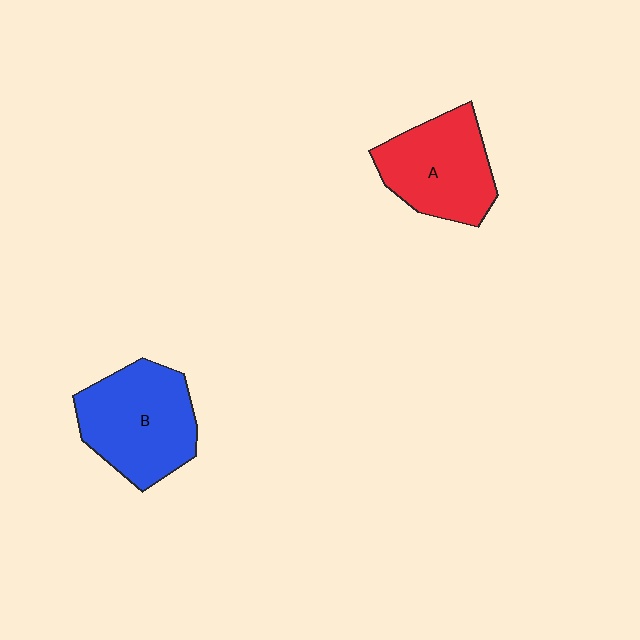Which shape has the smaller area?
Shape A (red).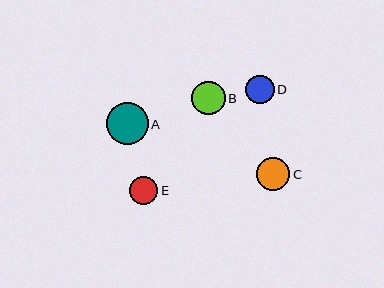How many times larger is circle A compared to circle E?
Circle A is approximately 1.5 times the size of circle E.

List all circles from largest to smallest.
From largest to smallest: A, B, C, D, E.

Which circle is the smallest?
Circle E is the smallest with a size of approximately 28 pixels.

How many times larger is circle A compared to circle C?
Circle A is approximately 1.3 times the size of circle C.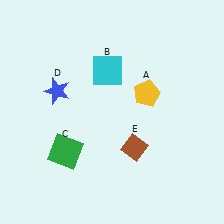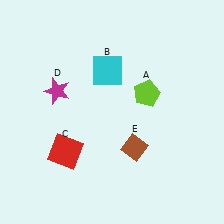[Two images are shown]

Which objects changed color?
A changed from yellow to lime. C changed from green to red. D changed from blue to magenta.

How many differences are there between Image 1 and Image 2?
There are 3 differences between the two images.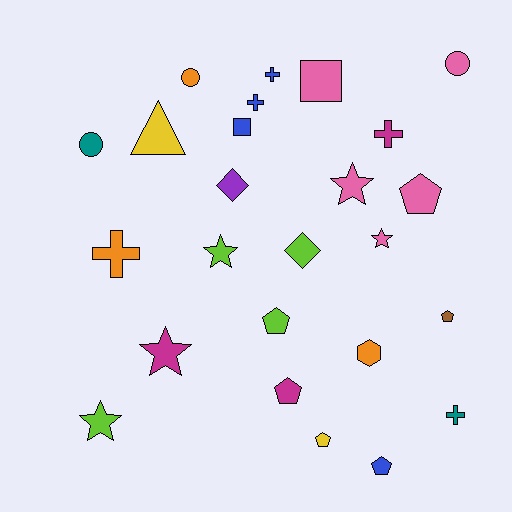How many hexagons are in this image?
There is 1 hexagon.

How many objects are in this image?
There are 25 objects.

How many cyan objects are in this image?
There are no cyan objects.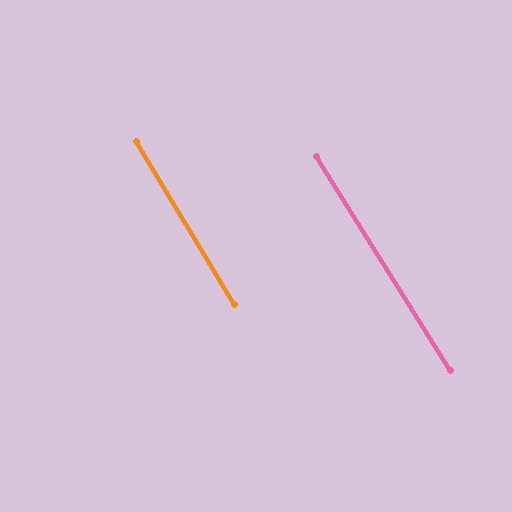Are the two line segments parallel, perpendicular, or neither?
Parallel — their directions differ by only 1.0°.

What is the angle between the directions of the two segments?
Approximately 1 degree.